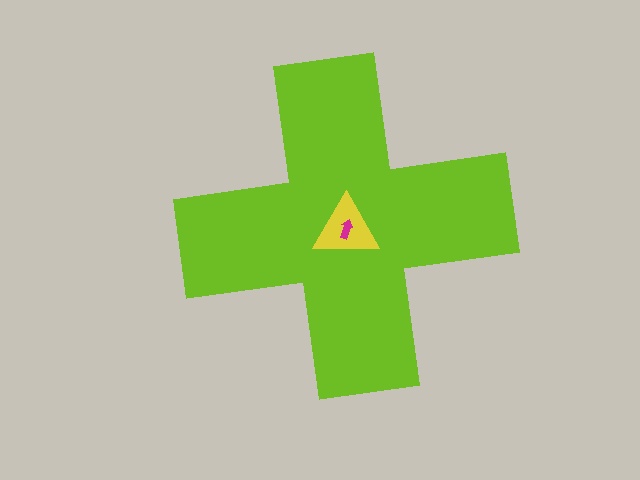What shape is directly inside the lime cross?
The yellow triangle.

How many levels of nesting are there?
3.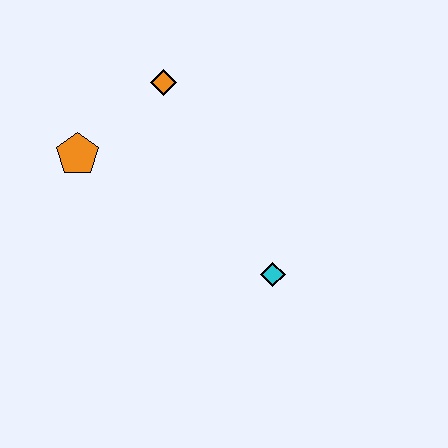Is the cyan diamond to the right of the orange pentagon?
Yes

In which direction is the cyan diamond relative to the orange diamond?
The cyan diamond is below the orange diamond.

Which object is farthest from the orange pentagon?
The cyan diamond is farthest from the orange pentagon.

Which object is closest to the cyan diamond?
The orange diamond is closest to the cyan diamond.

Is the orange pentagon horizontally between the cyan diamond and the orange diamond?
No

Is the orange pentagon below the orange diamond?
Yes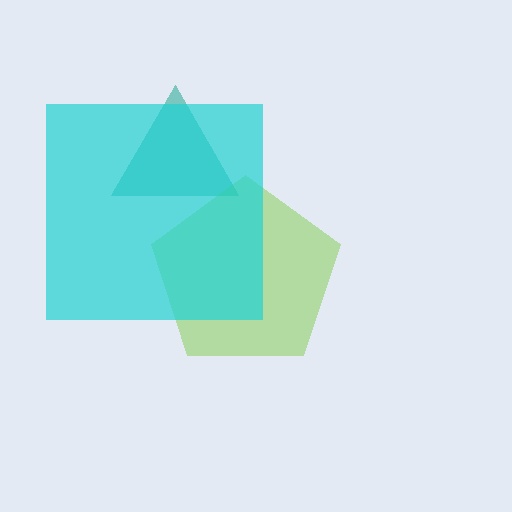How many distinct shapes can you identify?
There are 3 distinct shapes: a teal triangle, a lime pentagon, a cyan square.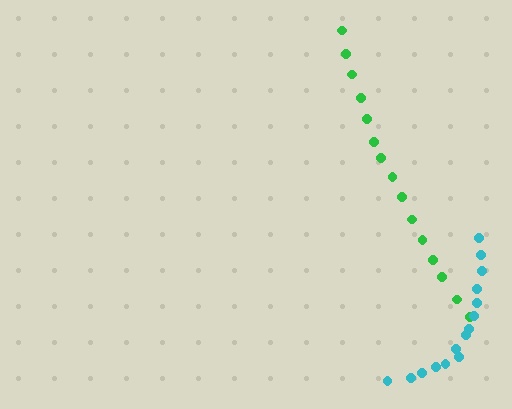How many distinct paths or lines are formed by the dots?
There are 2 distinct paths.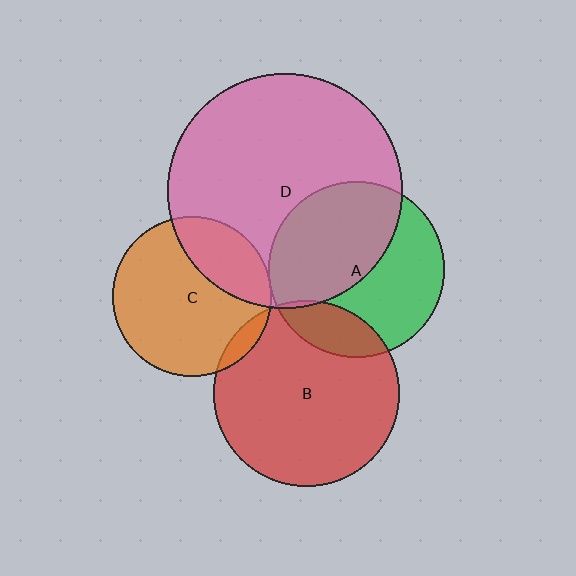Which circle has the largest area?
Circle D (pink).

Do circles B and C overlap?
Yes.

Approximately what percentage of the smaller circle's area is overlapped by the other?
Approximately 5%.